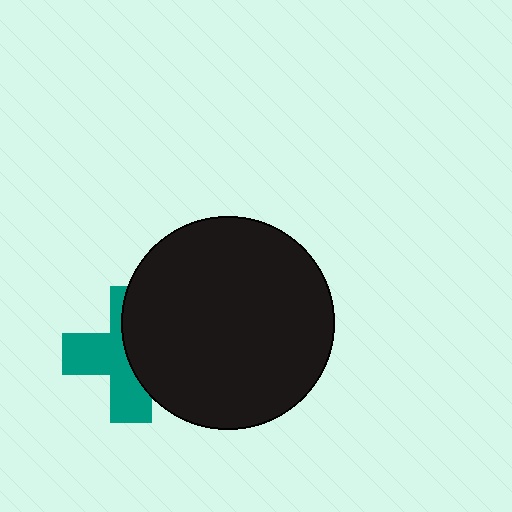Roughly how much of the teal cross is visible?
About half of it is visible (roughly 53%).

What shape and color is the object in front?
The object in front is a black circle.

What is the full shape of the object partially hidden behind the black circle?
The partially hidden object is a teal cross.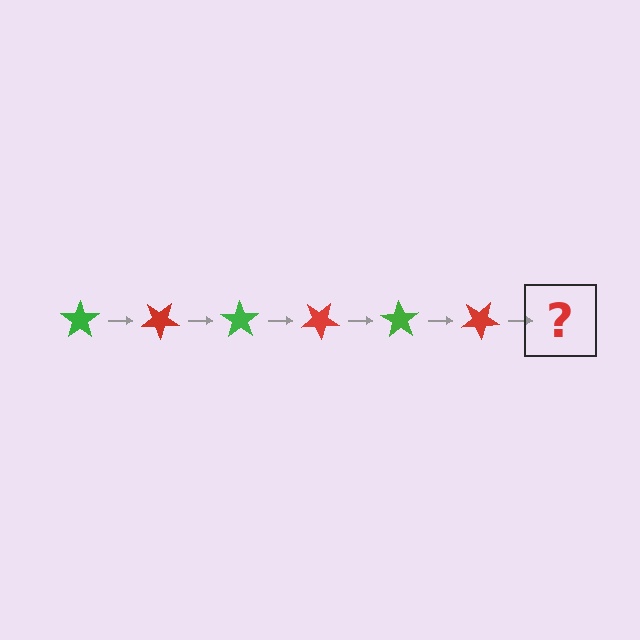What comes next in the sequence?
The next element should be a green star, rotated 210 degrees from the start.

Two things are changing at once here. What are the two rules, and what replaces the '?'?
The two rules are that it rotates 35 degrees each step and the color cycles through green and red. The '?' should be a green star, rotated 210 degrees from the start.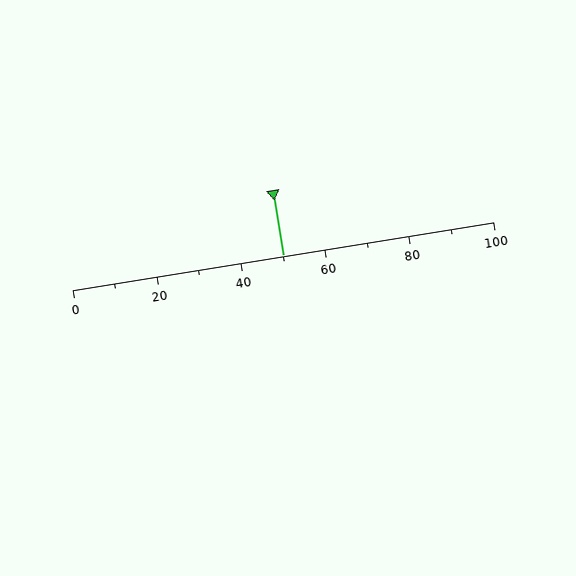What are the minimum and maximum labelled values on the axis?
The axis runs from 0 to 100.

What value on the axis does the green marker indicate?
The marker indicates approximately 50.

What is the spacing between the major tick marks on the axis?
The major ticks are spaced 20 apart.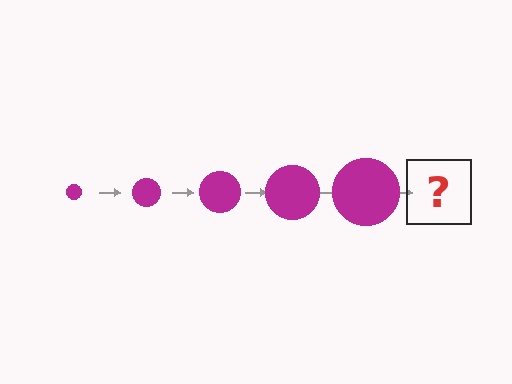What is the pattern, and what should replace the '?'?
The pattern is that the circle gets progressively larger each step. The '?' should be a magenta circle, larger than the previous one.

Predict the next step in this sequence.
The next step is a magenta circle, larger than the previous one.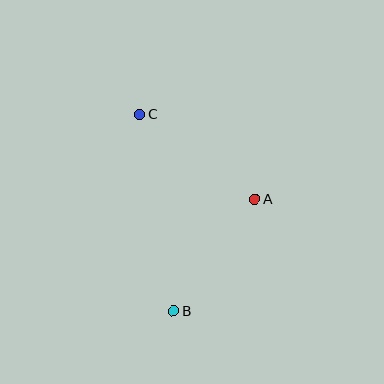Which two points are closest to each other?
Points A and B are closest to each other.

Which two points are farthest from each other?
Points B and C are farthest from each other.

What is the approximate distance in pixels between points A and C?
The distance between A and C is approximately 143 pixels.